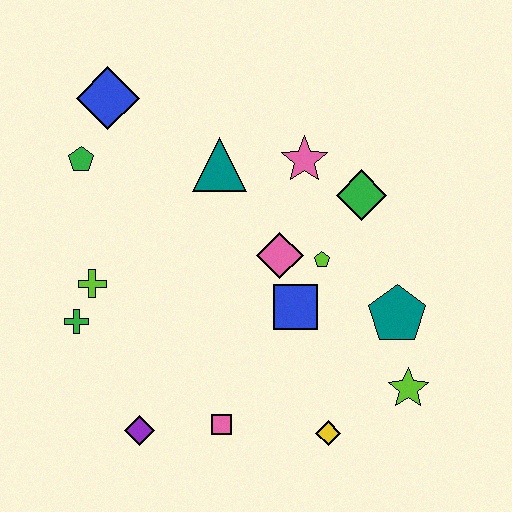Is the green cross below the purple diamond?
No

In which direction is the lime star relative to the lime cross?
The lime star is to the right of the lime cross.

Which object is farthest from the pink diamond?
The blue diamond is farthest from the pink diamond.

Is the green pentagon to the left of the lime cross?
Yes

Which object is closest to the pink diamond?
The lime pentagon is closest to the pink diamond.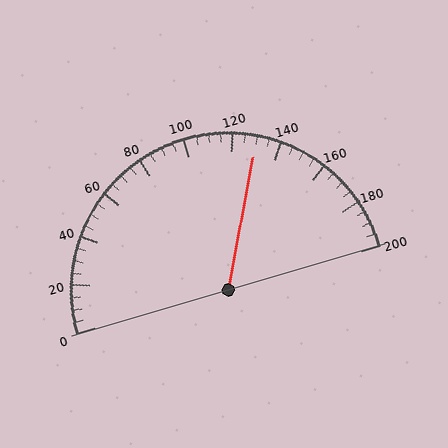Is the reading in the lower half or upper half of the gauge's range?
The reading is in the upper half of the range (0 to 200).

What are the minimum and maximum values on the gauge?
The gauge ranges from 0 to 200.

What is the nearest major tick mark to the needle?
The nearest major tick mark is 120.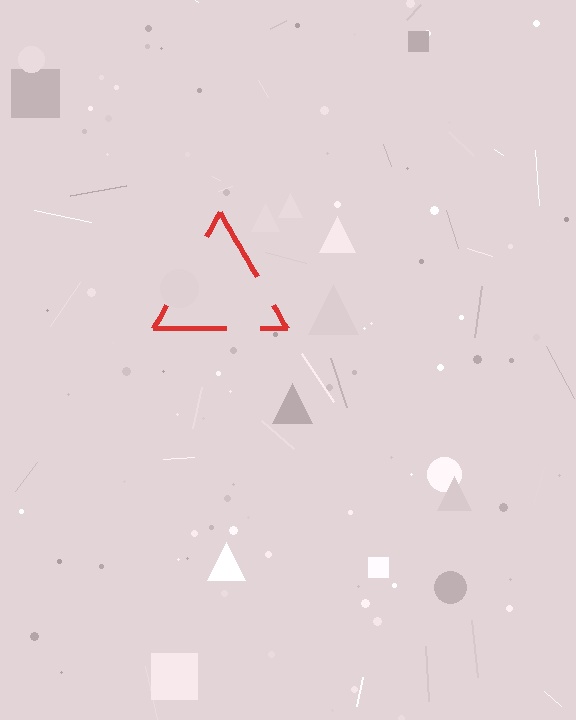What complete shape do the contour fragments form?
The contour fragments form a triangle.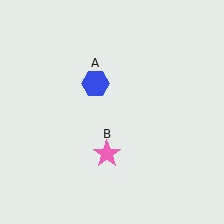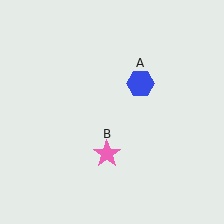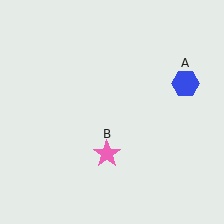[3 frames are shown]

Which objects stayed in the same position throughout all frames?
Pink star (object B) remained stationary.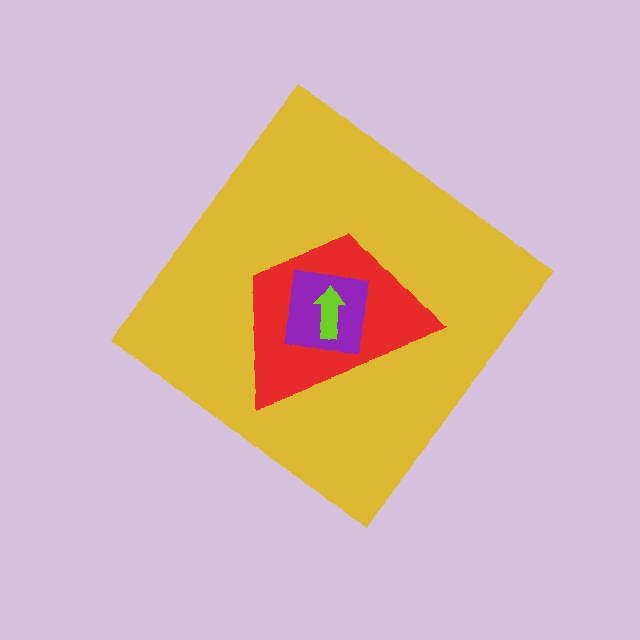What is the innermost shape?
The lime arrow.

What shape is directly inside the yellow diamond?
The red trapezoid.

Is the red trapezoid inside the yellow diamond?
Yes.